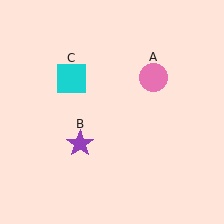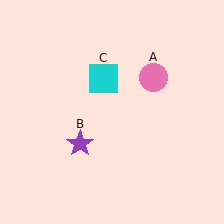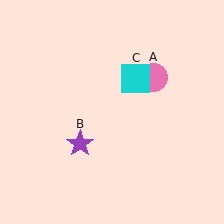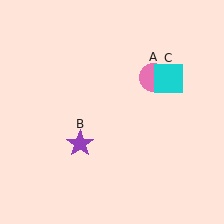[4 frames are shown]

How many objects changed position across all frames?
1 object changed position: cyan square (object C).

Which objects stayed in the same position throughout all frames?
Pink circle (object A) and purple star (object B) remained stationary.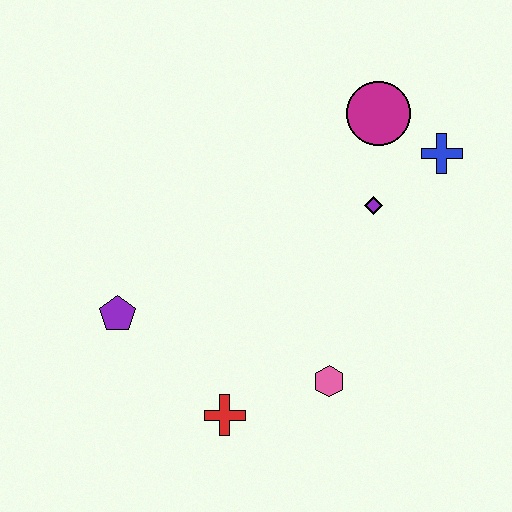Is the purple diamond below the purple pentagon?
No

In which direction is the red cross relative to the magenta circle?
The red cross is below the magenta circle.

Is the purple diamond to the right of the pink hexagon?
Yes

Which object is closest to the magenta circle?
The blue cross is closest to the magenta circle.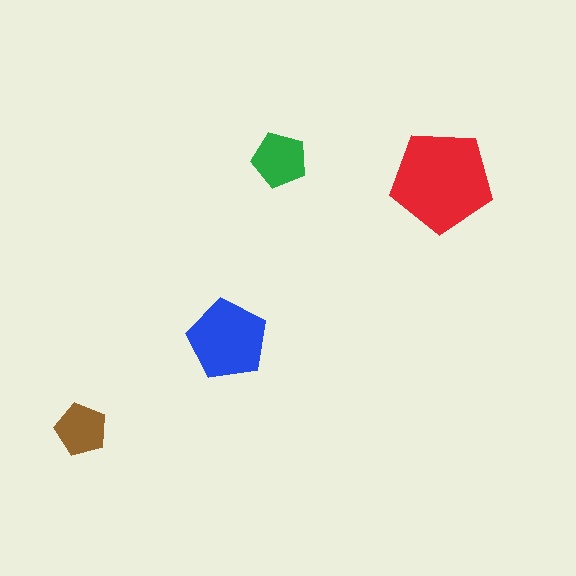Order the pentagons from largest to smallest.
the red one, the blue one, the green one, the brown one.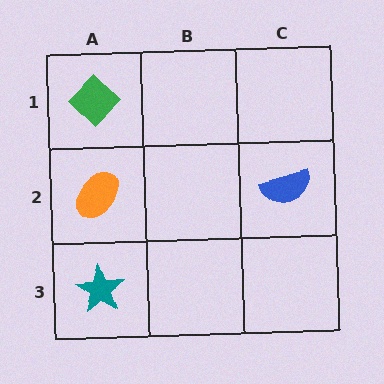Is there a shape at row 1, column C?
No, that cell is empty.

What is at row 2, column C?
A blue semicircle.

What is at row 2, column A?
An orange ellipse.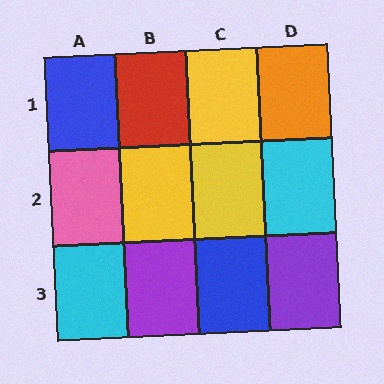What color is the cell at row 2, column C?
Yellow.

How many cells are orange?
1 cell is orange.